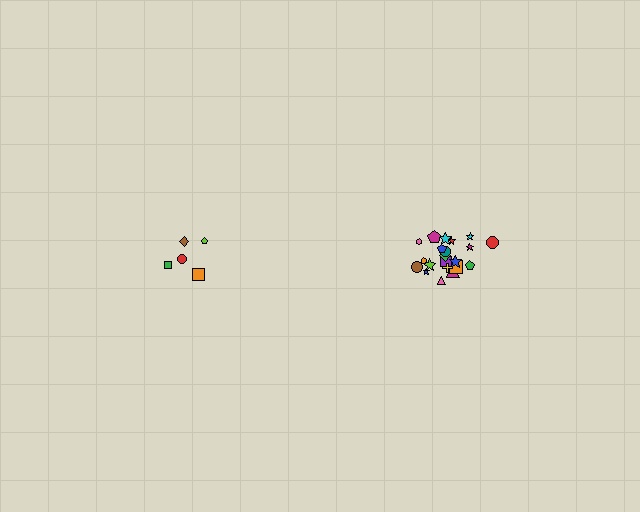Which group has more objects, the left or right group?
The right group.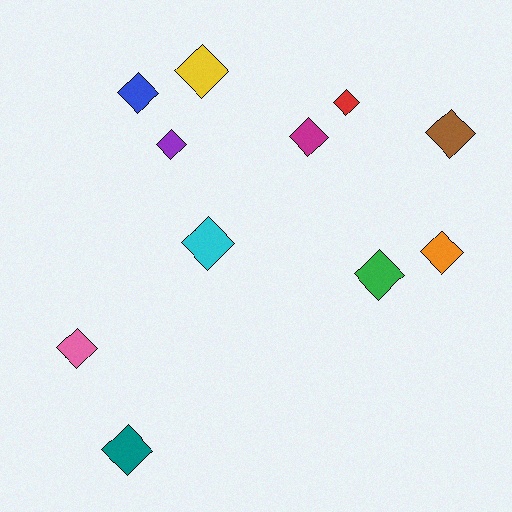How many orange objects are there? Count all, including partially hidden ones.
There is 1 orange object.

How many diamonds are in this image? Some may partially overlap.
There are 11 diamonds.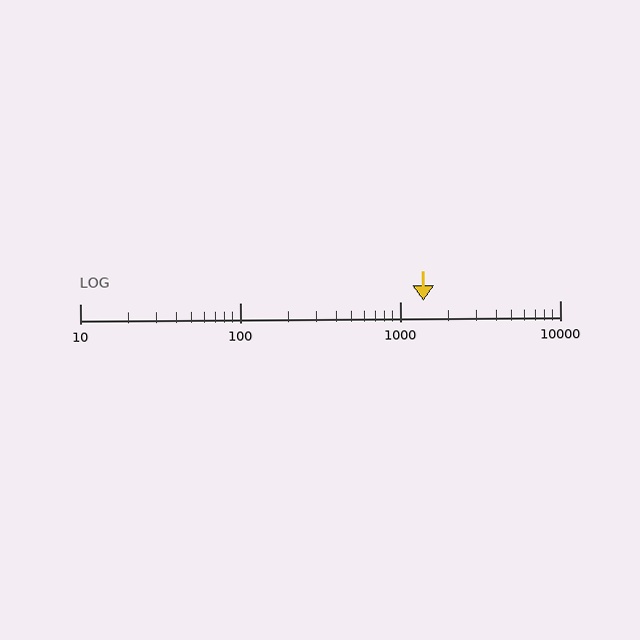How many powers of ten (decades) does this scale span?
The scale spans 3 decades, from 10 to 10000.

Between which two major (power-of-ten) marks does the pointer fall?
The pointer is between 1000 and 10000.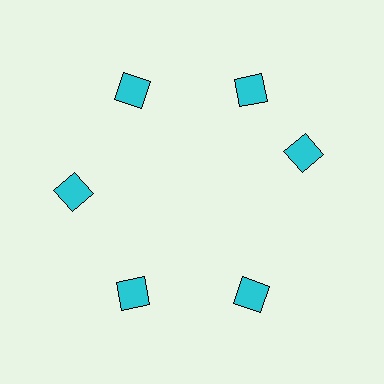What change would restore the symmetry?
The symmetry would be restored by rotating it back into even spacing with its neighbors so that all 6 squares sit at equal angles and equal distance from the center.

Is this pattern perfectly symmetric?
No. The 6 cyan squares are arranged in a ring, but one element near the 3 o'clock position is rotated out of alignment along the ring, breaking the 6-fold rotational symmetry.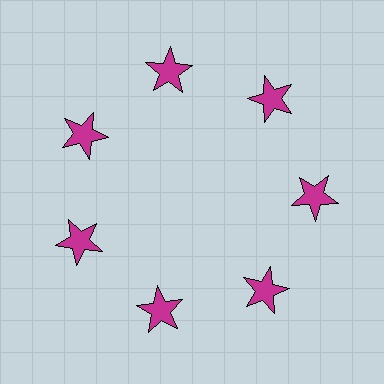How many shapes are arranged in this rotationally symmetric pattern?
There are 7 shapes, arranged in 7 groups of 1.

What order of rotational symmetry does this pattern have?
This pattern has 7-fold rotational symmetry.